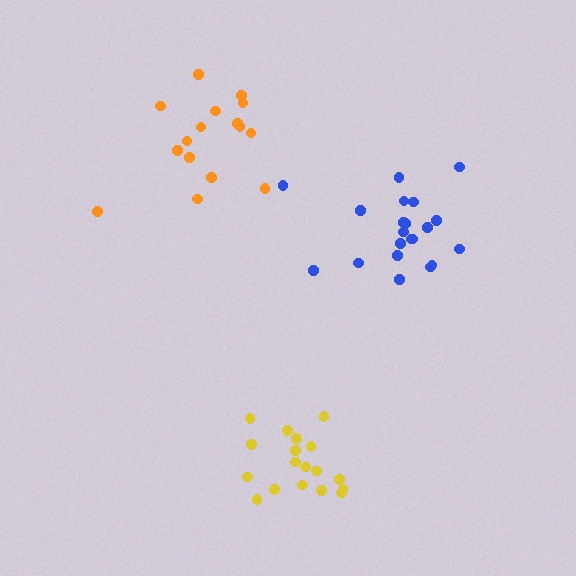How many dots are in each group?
Group 1: 16 dots, Group 2: 21 dots, Group 3: 18 dots (55 total).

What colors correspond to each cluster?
The clusters are colored: orange, blue, yellow.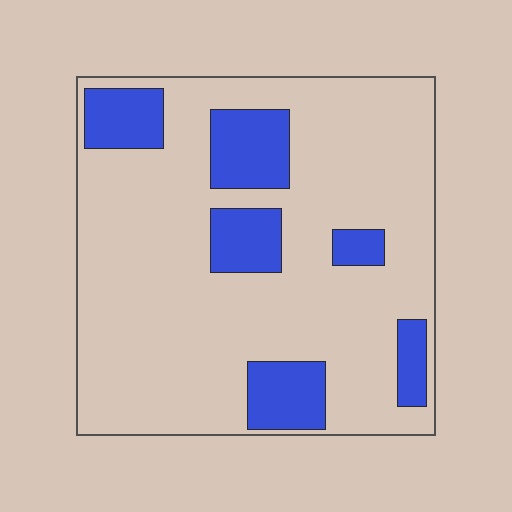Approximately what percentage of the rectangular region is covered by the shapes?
Approximately 20%.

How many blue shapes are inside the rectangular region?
6.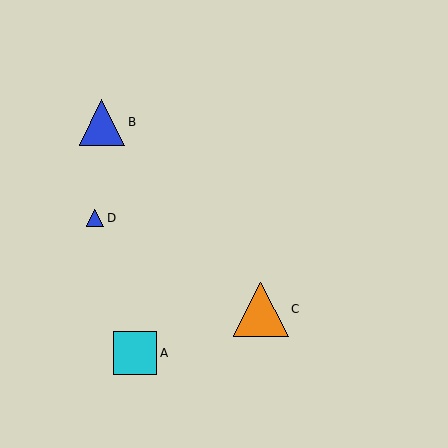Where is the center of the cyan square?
The center of the cyan square is at (135, 353).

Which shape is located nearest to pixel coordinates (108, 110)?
The blue triangle (labeled B) at (102, 122) is nearest to that location.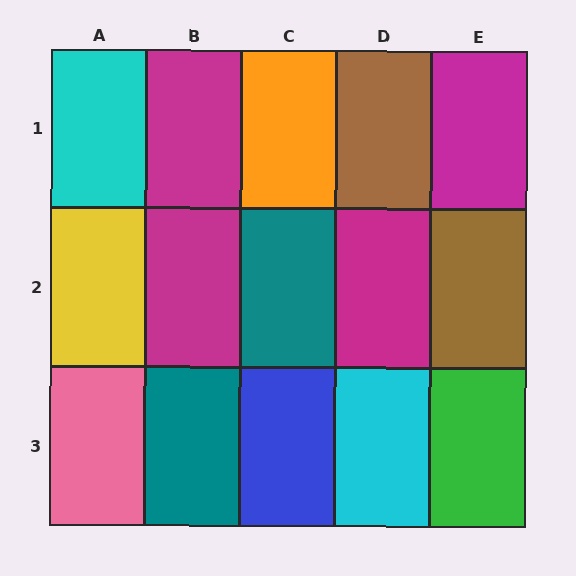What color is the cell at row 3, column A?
Pink.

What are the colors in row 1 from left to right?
Cyan, magenta, orange, brown, magenta.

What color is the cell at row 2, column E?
Brown.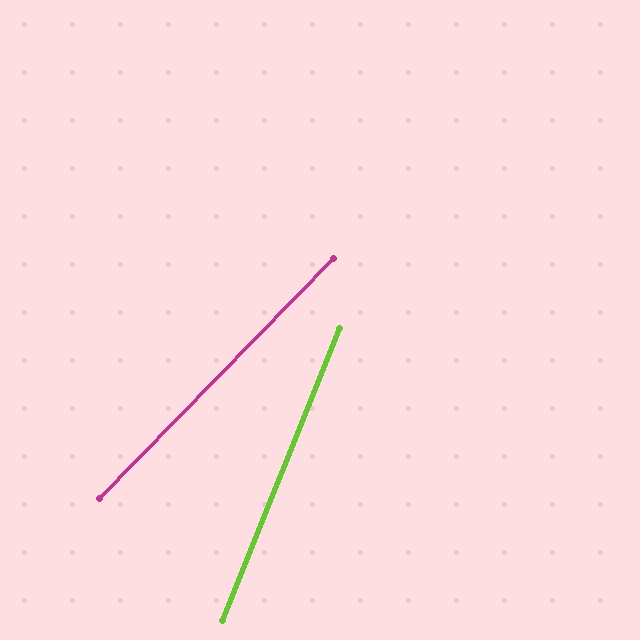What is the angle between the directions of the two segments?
Approximately 23 degrees.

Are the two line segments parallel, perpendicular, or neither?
Neither parallel nor perpendicular — they differ by about 23°.